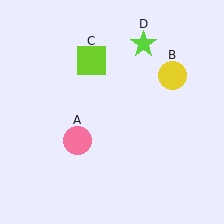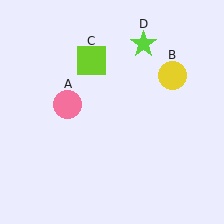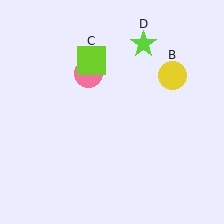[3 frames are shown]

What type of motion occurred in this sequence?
The pink circle (object A) rotated clockwise around the center of the scene.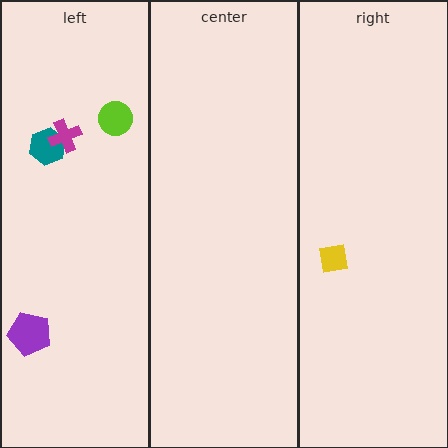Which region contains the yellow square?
The right region.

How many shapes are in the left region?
4.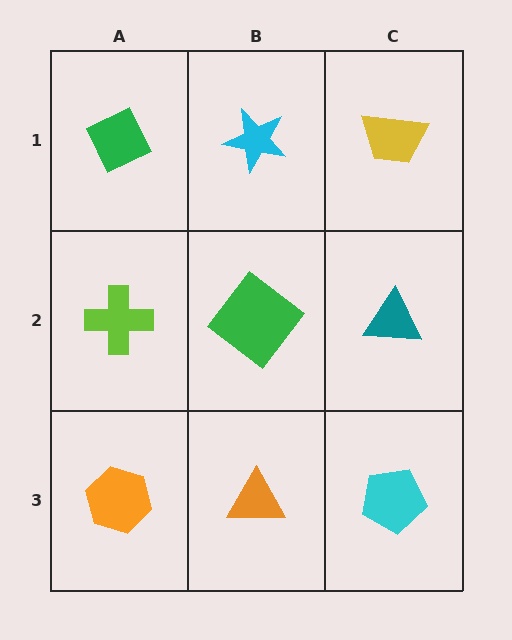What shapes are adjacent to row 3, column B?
A green diamond (row 2, column B), an orange hexagon (row 3, column A), a cyan pentagon (row 3, column C).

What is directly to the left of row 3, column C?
An orange triangle.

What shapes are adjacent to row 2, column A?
A green diamond (row 1, column A), an orange hexagon (row 3, column A), a green diamond (row 2, column B).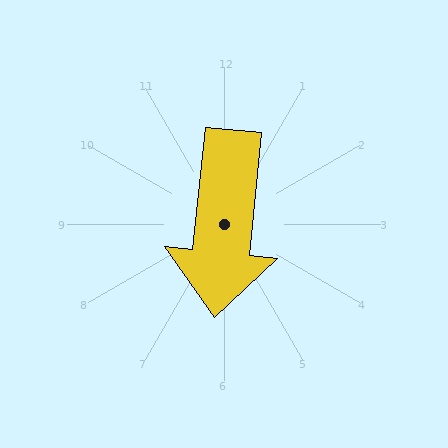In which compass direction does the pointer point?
South.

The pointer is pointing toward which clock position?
Roughly 6 o'clock.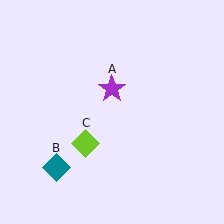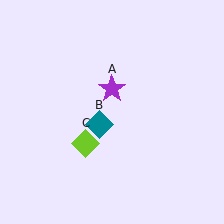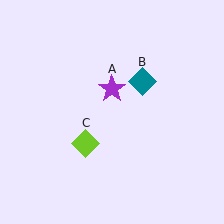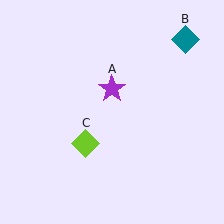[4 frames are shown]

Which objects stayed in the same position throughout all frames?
Purple star (object A) and lime diamond (object C) remained stationary.